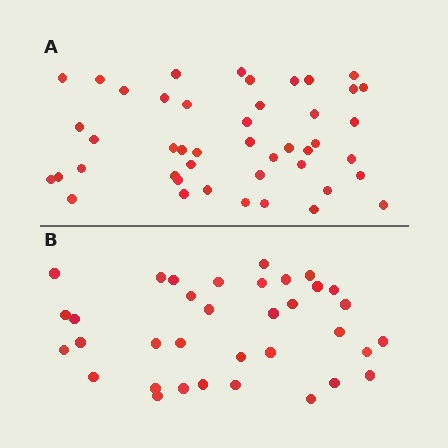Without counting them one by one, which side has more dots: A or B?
Region A (the top region) has more dots.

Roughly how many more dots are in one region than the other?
Region A has roughly 10 or so more dots than region B.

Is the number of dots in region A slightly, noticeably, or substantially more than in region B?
Region A has noticeably more, but not dramatically so. The ratio is roughly 1.3 to 1.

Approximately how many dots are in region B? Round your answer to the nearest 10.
About 40 dots. (The exact count is 35, which rounds to 40.)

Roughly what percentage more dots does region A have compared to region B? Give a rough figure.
About 30% more.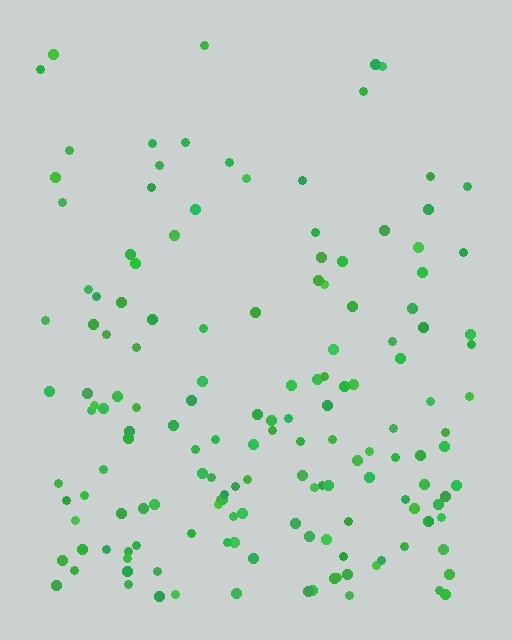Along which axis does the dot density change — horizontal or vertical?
Vertical.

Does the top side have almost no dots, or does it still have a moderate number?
Still a moderate number, just noticeably fewer than the bottom.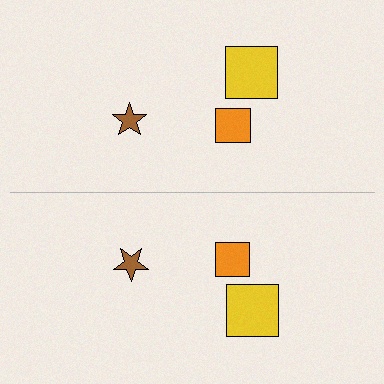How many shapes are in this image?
There are 6 shapes in this image.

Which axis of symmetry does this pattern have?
The pattern has a horizontal axis of symmetry running through the center of the image.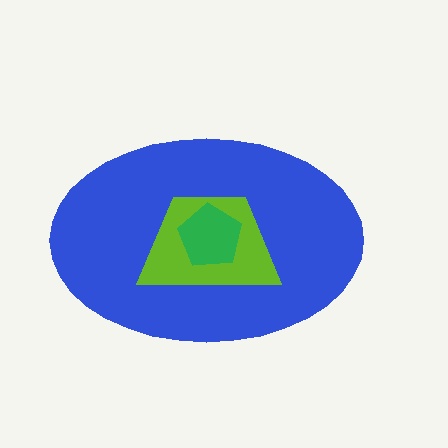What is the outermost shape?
The blue ellipse.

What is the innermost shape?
The green pentagon.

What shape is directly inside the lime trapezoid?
The green pentagon.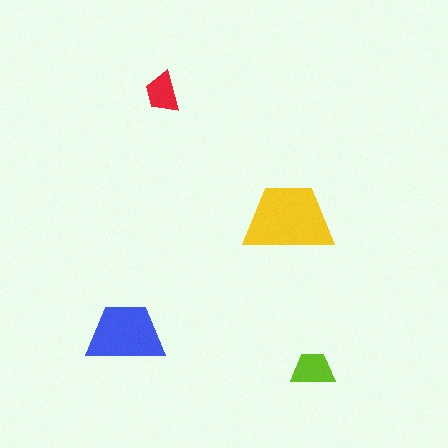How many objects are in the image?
There are 4 objects in the image.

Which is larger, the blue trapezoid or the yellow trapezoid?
The yellow one.